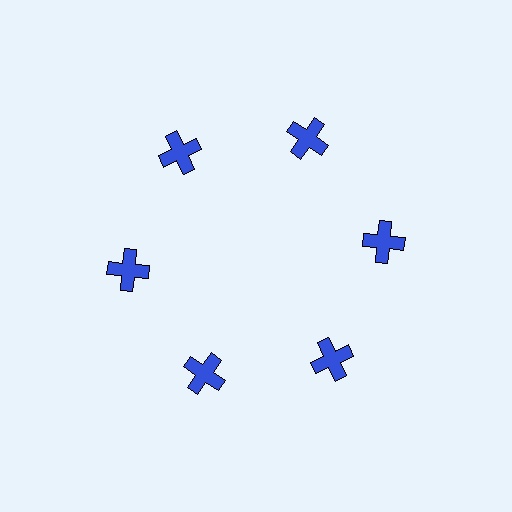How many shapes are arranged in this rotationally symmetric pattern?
There are 6 shapes, arranged in 6 groups of 1.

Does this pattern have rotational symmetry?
Yes, this pattern has 6-fold rotational symmetry. It looks the same after rotating 60 degrees around the center.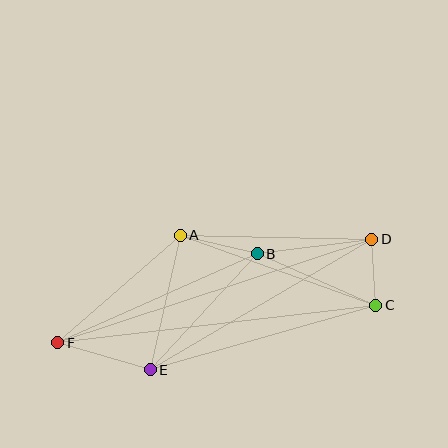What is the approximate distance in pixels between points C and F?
The distance between C and F is approximately 320 pixels.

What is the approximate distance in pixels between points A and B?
The distance between A and B is approximately 79 pixels.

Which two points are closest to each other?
Points C and D are closest to each other.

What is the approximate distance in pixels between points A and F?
The distance between A and F is approximately 163 pixels.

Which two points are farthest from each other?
Points D and F are farthest from each other.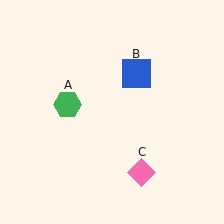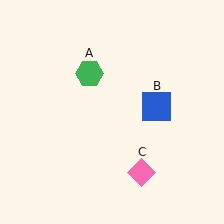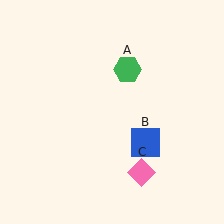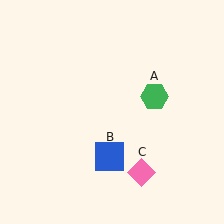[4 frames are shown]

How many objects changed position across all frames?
2 objects changed position: green hexagon (object A), blue square (object B).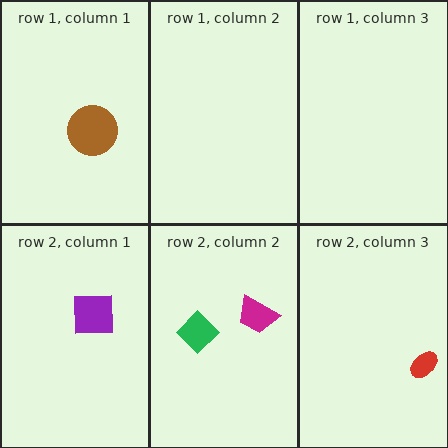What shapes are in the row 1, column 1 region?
The brown circle.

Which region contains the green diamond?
The row 2, column 2 region.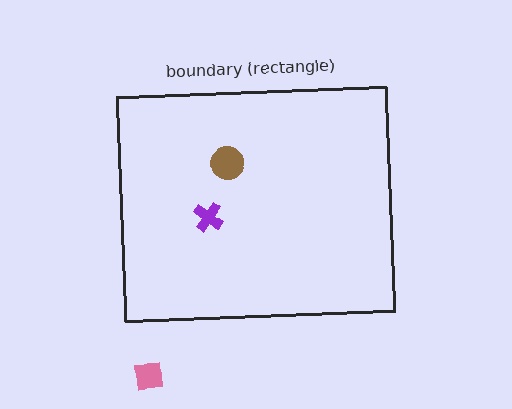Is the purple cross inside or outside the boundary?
Inside.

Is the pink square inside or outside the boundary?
Outside.